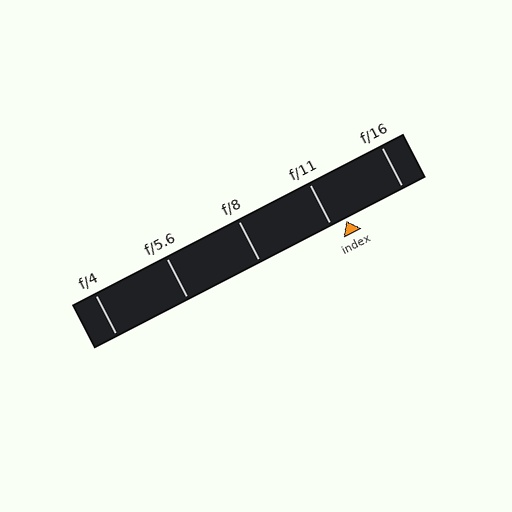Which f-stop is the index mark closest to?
The index mark is closest to f/11.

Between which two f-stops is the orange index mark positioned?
The index mark is between f/11 and f/16.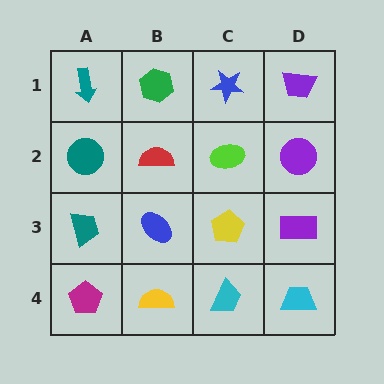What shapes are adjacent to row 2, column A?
A teal arrow (row 1, column A), a teal trapezoid (row 3, column A), a red semicircle (row 2, column B).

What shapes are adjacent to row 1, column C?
A lime ellipse (row 2, column C), a green hexagon (row 1, column B), a purple trapezoid (row 1, column D).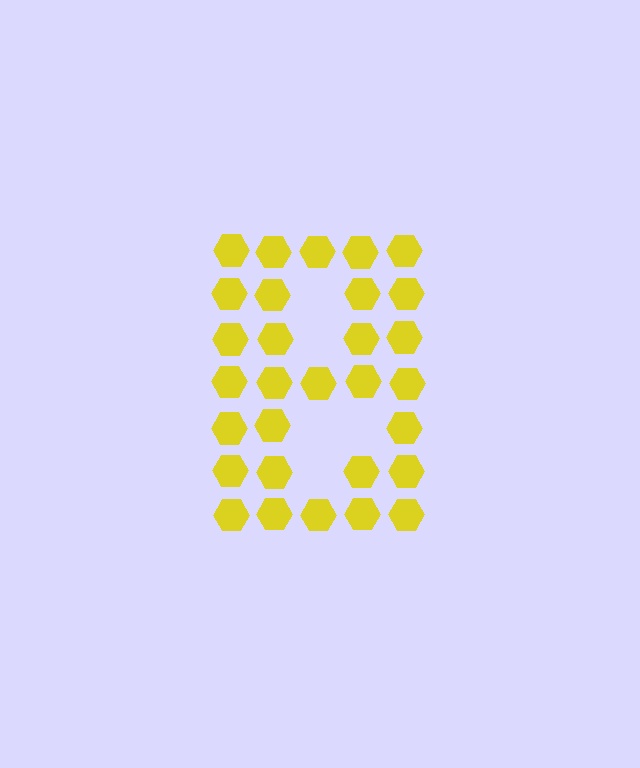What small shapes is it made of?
It is made of small hexagons.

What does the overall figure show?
The overall figure shows the letter B.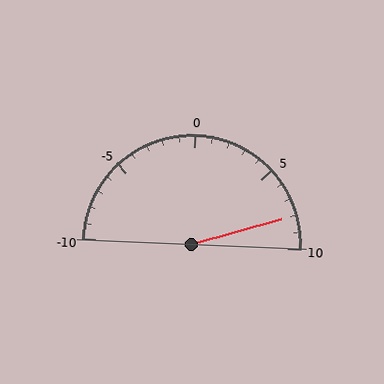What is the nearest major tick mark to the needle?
The nearest major tick mark is 10.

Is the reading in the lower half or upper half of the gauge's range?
The reading is in the upper half of the range (-10 to 10).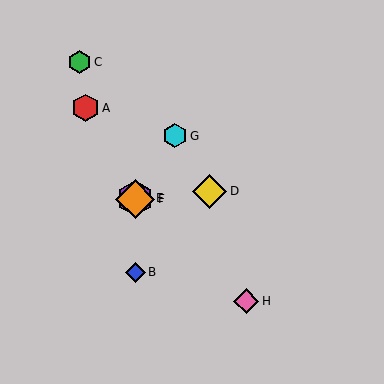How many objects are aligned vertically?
3 objects (B, E, F) are aligned vertically.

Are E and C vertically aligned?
No, E is at x≈135 and C is at x≈80.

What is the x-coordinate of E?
Object E is at x≈135.